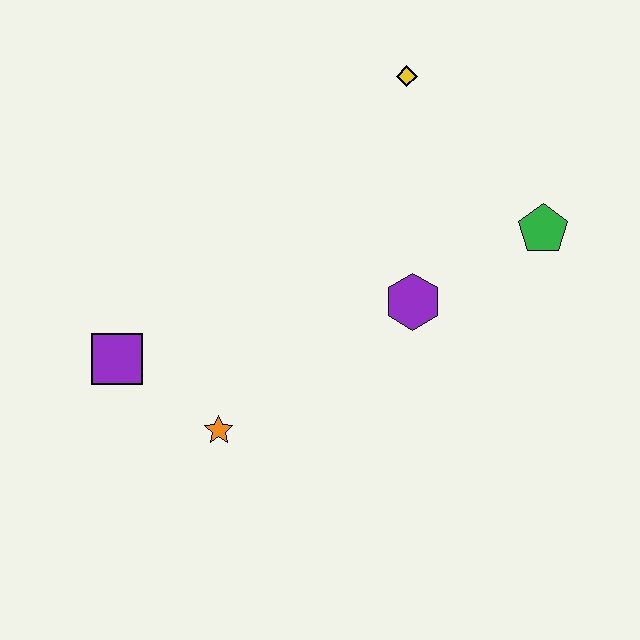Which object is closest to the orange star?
The purple square is closest to the orange star.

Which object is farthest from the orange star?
The yellow diamond is farthest from the orange star.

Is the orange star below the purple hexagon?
Yes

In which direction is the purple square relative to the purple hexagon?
The purple square is to the left of the purple hexagon.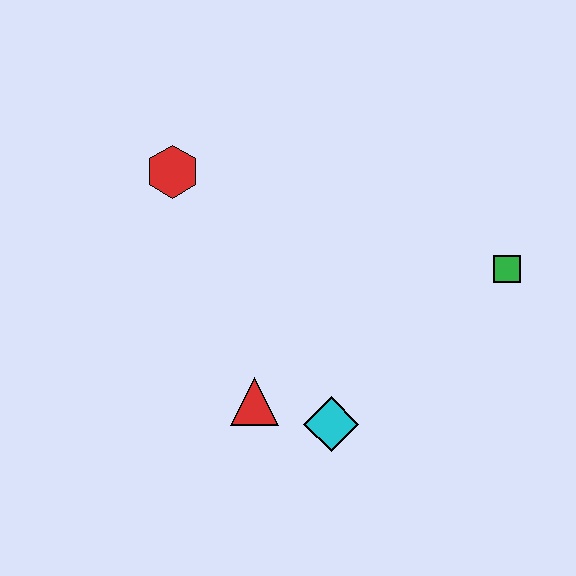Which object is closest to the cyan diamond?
The red triangle is closest to the cyan diamond.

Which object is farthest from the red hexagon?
The green square is farthest from the red hexagon.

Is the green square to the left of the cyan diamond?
No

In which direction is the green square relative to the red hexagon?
The green square is to the right of the red hexagon.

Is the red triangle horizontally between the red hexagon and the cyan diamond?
Yes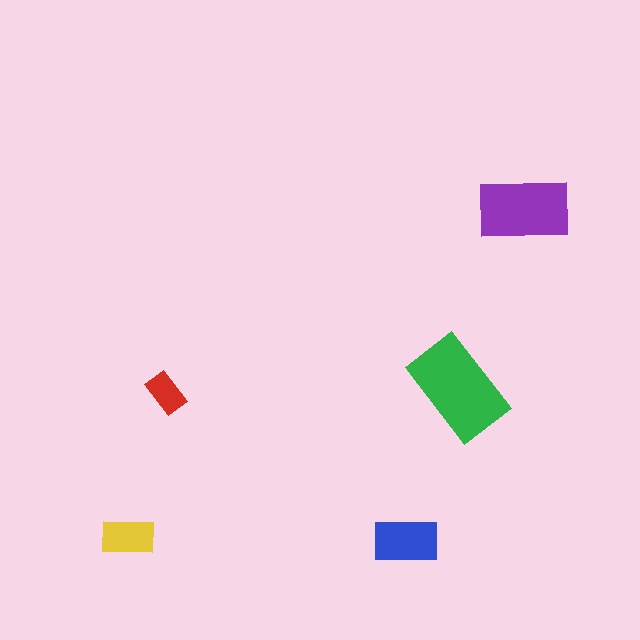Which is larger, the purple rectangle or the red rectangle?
The purple one.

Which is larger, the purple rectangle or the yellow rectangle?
The purple one.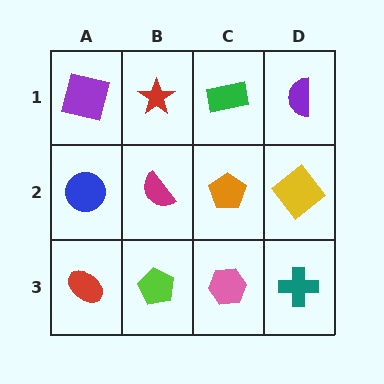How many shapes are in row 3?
4 shapes.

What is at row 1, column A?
A purple square.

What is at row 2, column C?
An orange pentagon.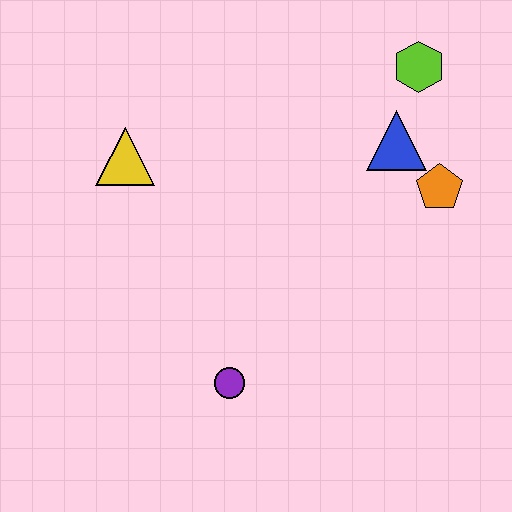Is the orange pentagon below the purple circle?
No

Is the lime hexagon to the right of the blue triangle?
Yes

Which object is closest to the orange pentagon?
The blue triangle is closest to the orange pentagon.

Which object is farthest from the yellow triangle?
The orange pentagon is farthest from the yellow triangle.